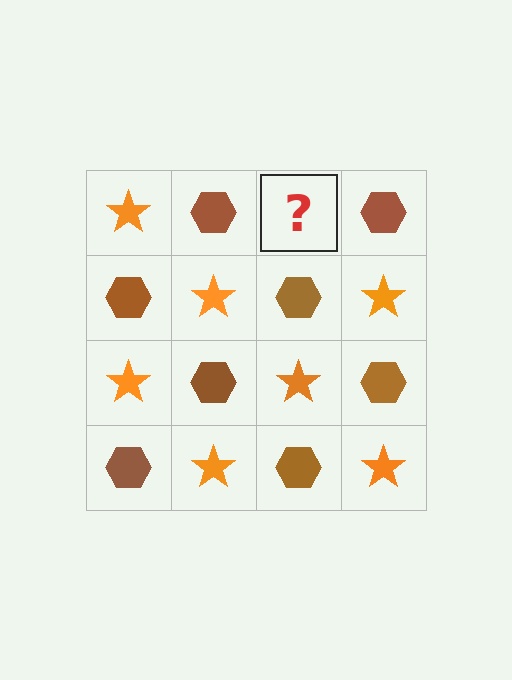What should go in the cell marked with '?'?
The missing cell should contain an orange star.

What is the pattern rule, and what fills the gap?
The rule is that it alternates orange star and brown hexagon in a checkerboard pattern. The gap should be filled with an orange star.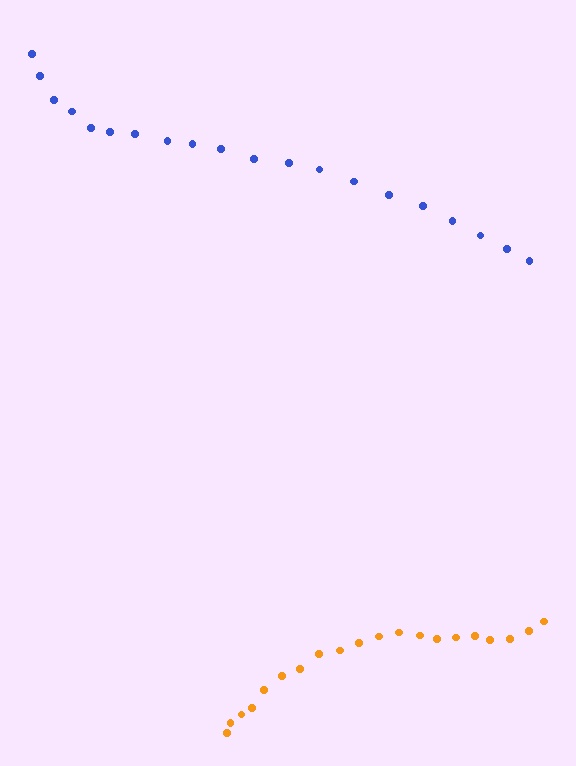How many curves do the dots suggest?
There are 2 distinct paths.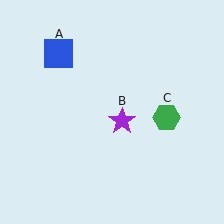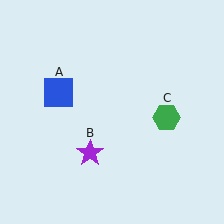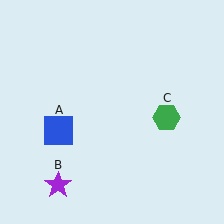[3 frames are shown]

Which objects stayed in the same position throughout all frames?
Green hexagon (object C) remained stationary.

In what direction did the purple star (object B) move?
The purple star (object B) moved down and to the left.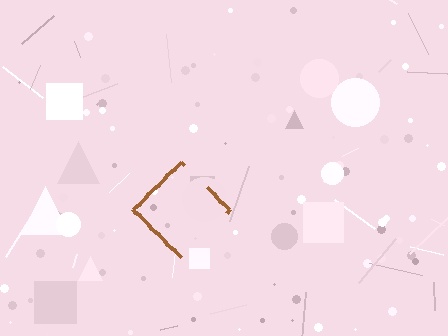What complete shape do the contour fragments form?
The contour fragments form a diamond.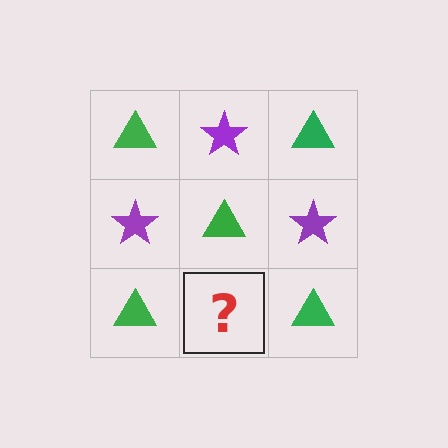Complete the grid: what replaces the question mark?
The question mark should be replaced with a purple star.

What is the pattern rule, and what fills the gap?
The rule is that it alternates green triangle and purple star in a checkerboard pattern. The gap should be filled with a purple star.